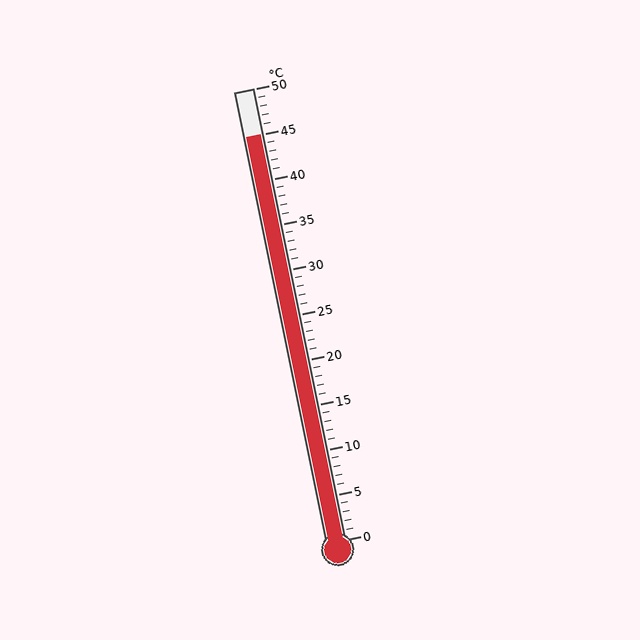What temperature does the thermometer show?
The thermometer shows approximately 45°C.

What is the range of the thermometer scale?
The thermometer scale ranges from 0°C to 50°C.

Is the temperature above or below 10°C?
The temperature is above 10°C.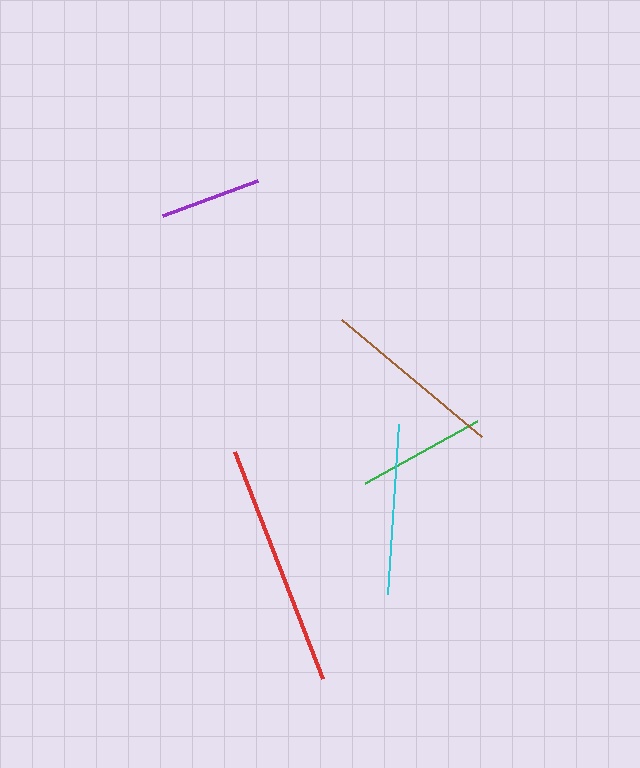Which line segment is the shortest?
The purple line is the shortest at approximately 101 pixels.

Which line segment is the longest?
The red line is the longest at approximately 244 pixels.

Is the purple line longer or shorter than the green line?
The green line is longer than the purple line.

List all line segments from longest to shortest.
From longest to shortest: red, brown, cyan, green, purple.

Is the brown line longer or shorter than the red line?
The red line is longer than the brown line.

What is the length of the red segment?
The red segment is approximately 244 pixels long.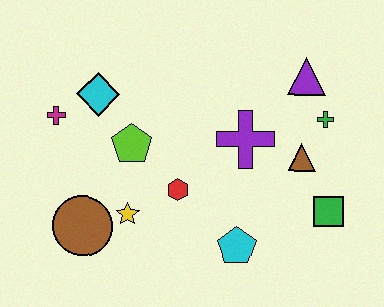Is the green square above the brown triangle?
No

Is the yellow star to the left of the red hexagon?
Yes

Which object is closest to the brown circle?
The yellow star is closest to the brown circle.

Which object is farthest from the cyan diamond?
The green square is farthest from the cyan diamond.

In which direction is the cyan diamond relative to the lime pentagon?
The cyan diamond is above the lime pentagon.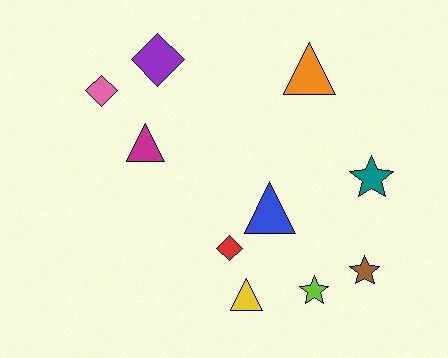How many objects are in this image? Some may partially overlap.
There are 10 objects.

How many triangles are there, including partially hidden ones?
There are 4 triangles.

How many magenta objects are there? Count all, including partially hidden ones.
There is 1 magenta object.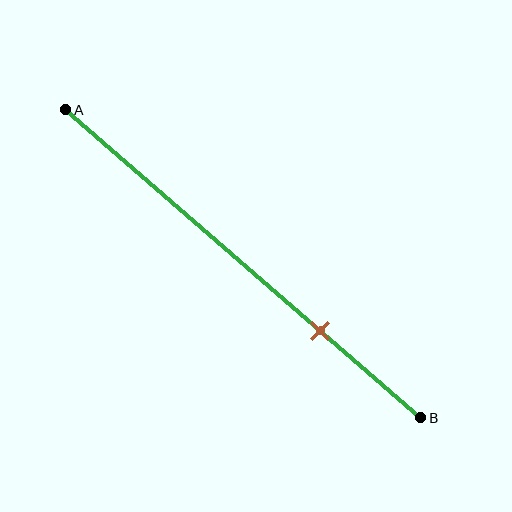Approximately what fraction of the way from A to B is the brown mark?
The brown mark is approximately 70% of the way from A to B.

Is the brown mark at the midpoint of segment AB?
No, the mark is at about 70% from A, not at the 50% midpoint.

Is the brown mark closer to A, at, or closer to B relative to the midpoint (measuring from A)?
The brown mark is closer to point B than the midpoint of segment AB.